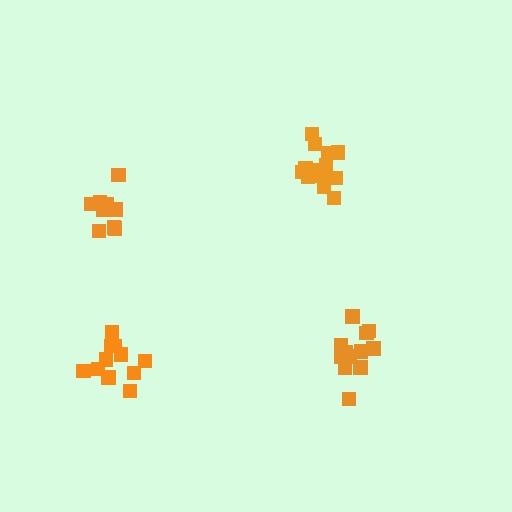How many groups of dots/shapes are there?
There are 4 groups.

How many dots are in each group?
Group 1: 15 dots, Group 2: 11 dots, Group 3: 12 dots, Group 4: 9 dots (47 total).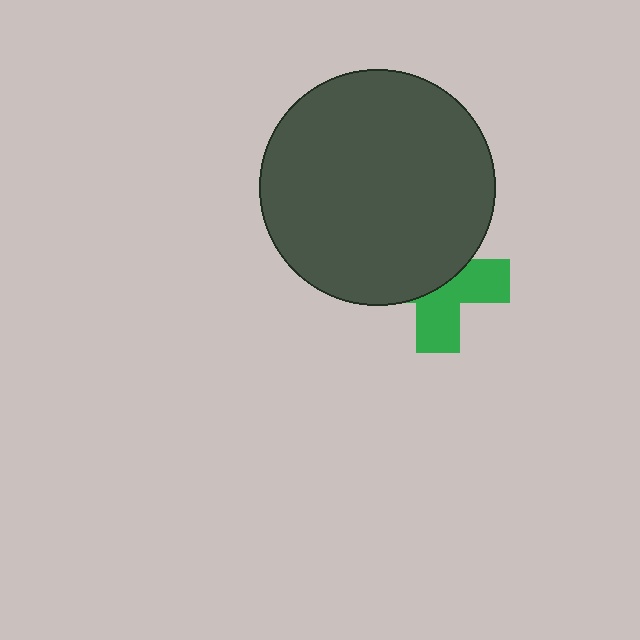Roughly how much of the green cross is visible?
About half of it is visible (roughly 46%).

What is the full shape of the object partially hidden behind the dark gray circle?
The partially hidden object is a green cross.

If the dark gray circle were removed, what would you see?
You would see the complete green cross.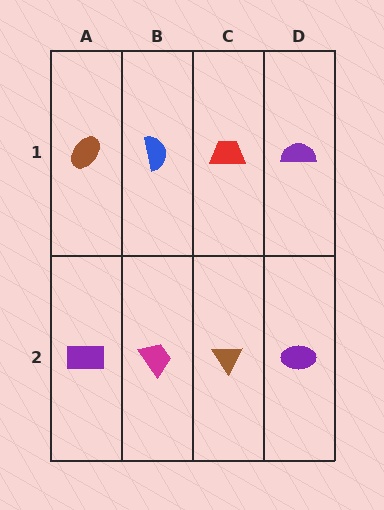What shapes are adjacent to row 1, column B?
A magenta trapezoid (row 2, column B), a brown ellipse (row 1, column A), a red trapezoid (row 1, column C).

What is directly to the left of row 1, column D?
A red trapezoid.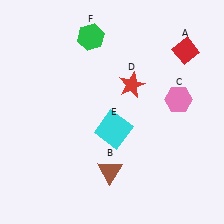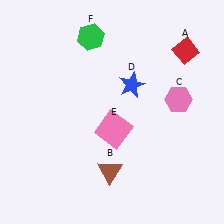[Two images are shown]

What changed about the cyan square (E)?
In Image 1, E is cyan. In Image 2, it changed to pink.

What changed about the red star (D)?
In Image 1, D is red. In Image 2, it changed to blue.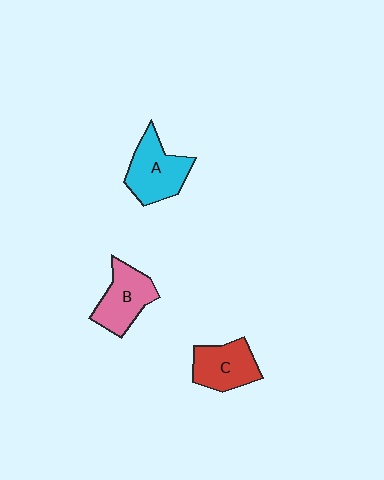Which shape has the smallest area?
Shape C (red).